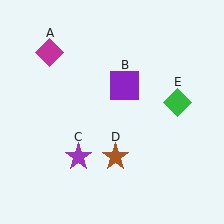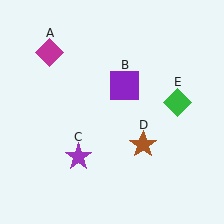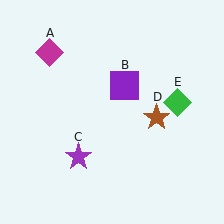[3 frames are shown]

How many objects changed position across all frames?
1 object changed position: brown star (object D).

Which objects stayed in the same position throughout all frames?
Magenta diamond (object A) and purple square (object B) and purple star (object C) and green diamond (object E) remained stationary.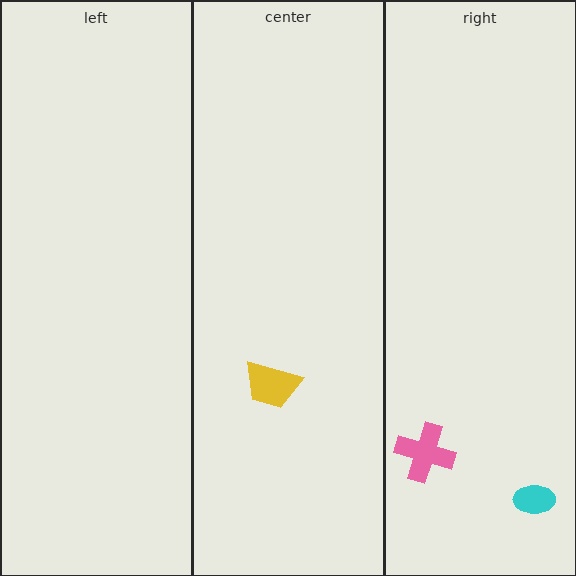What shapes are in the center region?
The yellow trapezoid.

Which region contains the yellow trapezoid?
The center region.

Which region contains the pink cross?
The right region.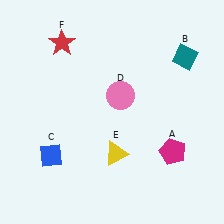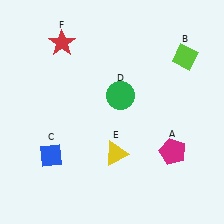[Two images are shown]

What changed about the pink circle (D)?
In Image 1, D is pink. In Image 2, it changed to green.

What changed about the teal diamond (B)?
In Image 1, B is teal. In Image 2, it changed to lime.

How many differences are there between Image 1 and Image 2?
There are 2 differences between the two images.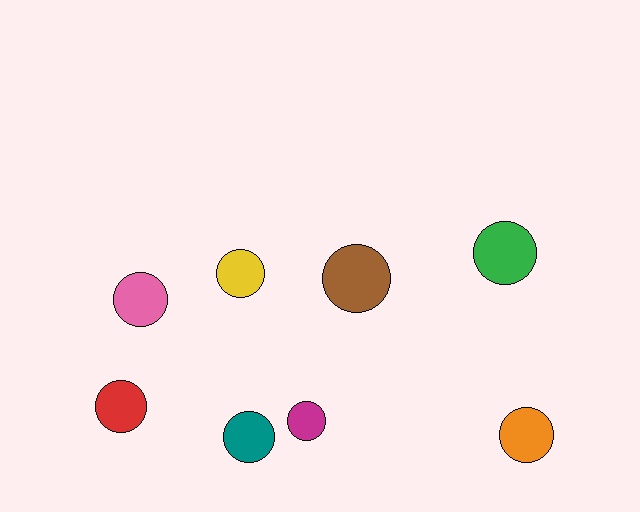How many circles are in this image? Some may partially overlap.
There are 8 circles.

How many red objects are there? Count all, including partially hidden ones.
There is 1 red object.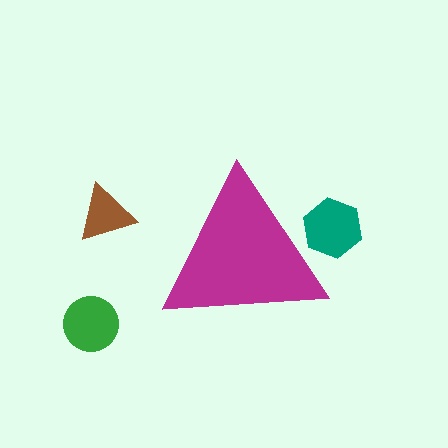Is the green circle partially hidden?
No, the green circle is fully visible.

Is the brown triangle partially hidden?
No, the brown triangle is fully visible.